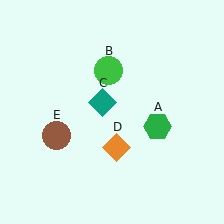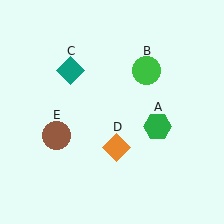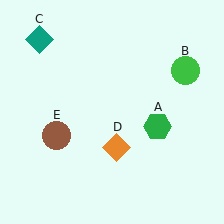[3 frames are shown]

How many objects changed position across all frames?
2 objects changed position: green circle (object B), teal diamond (object C).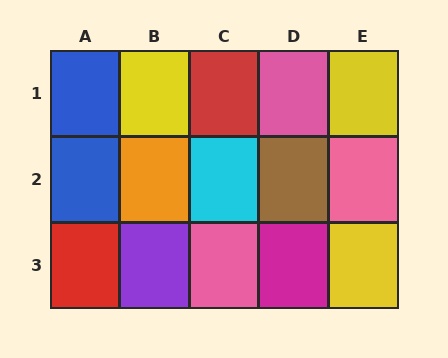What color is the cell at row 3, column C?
Pink.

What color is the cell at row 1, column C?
Red.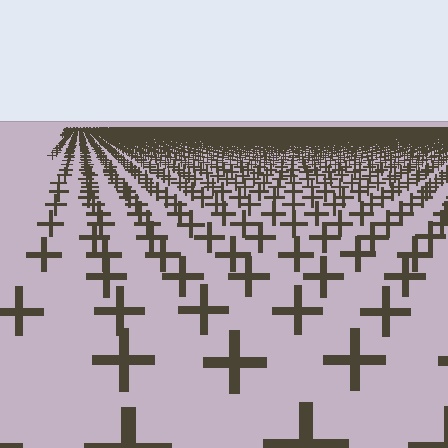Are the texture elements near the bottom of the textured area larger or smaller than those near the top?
Larger. Near the bottom, elements are closer to the viewer and appear at a bigger on-screen size.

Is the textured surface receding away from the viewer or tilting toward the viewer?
The surface is receding away from the viewer. Texture elements get smaller and denser toward the top.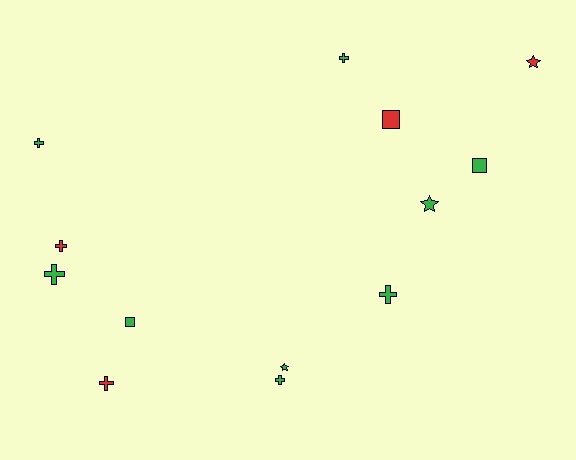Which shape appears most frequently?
Cross, with 7 objects.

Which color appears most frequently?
Green, with 9 objects.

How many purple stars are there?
There are no purple stars.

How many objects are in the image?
There are 13 objects.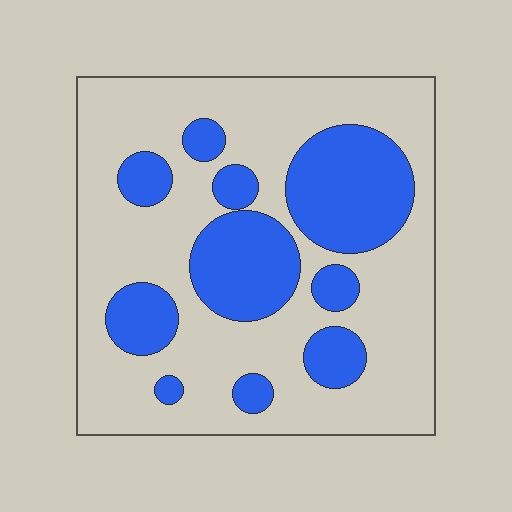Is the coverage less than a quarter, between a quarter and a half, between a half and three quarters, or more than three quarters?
Between a quarter and a half.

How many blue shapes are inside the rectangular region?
10.